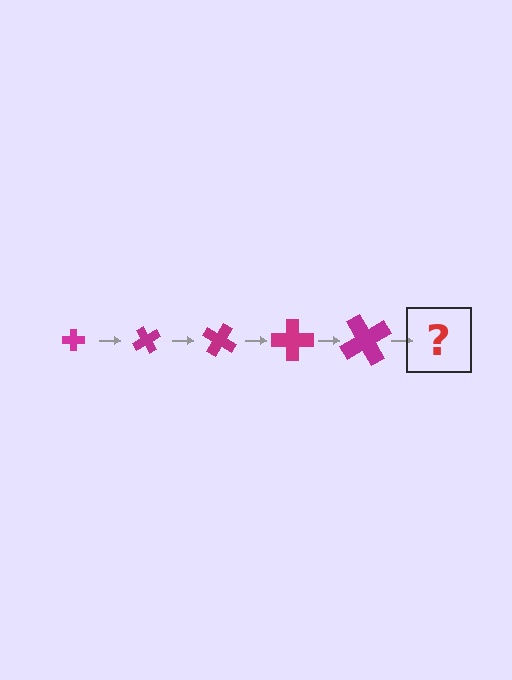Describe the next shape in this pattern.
It should be a cross, larger than the previous one and rotated 300 degrees from the start.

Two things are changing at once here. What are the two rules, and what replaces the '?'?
The two rules are that the cross grows larger each step and it rotates 60 degrees each step. The '?' should be a cross, larger than the previous one and rotated 300 degrees from the start.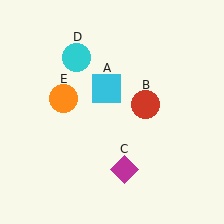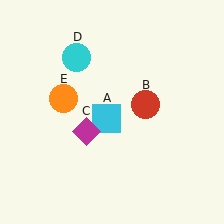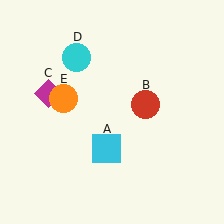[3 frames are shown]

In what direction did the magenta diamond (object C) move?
The magenta diamond (object C) moved up and to the left.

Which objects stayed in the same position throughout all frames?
Red circle (object B) and cyan circle (object D) and orange circle (object E) remained stationary.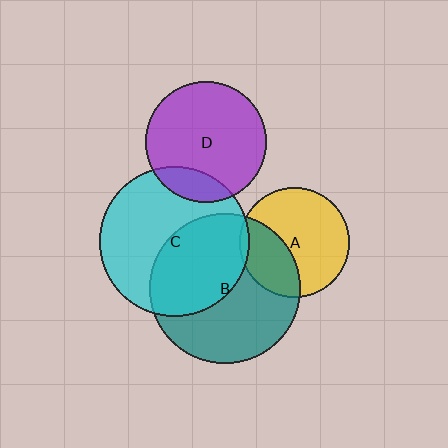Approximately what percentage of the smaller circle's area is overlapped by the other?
Approximately 45%.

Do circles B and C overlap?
Yes.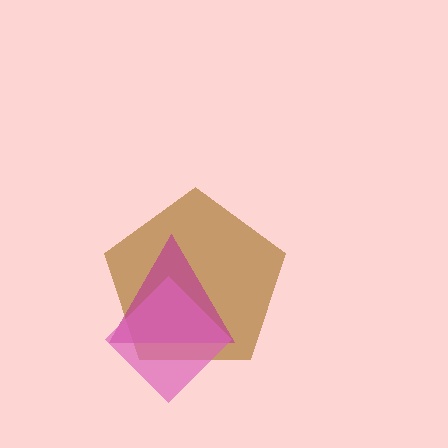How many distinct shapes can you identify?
There are 3 distinct shapes: a brown pentagon, a magenta triangle, a pink diamond.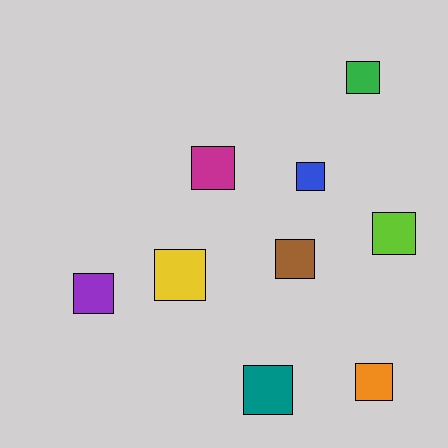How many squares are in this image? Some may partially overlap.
There are 9 squares.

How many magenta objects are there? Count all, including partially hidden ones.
There is 1 magenta object.